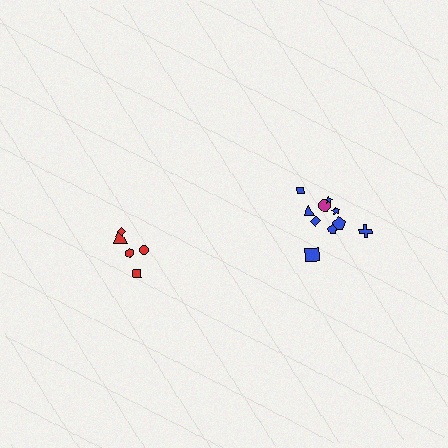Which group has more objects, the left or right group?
The right group.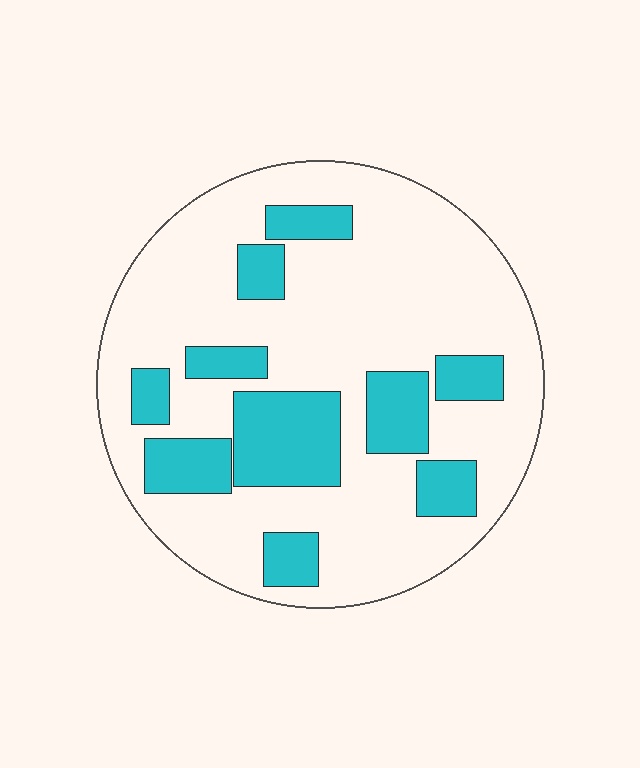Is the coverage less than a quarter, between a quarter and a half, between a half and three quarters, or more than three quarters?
Between a quarter and a half.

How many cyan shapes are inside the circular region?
10.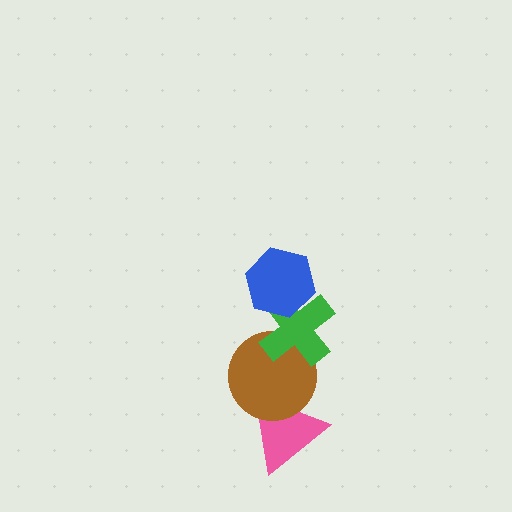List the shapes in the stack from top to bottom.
From top to bottom: the blue hexagon, the green cross, the brown circle, the pink triangle.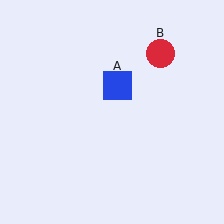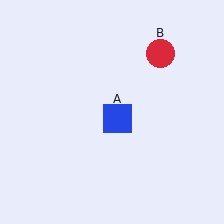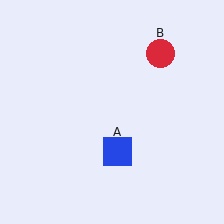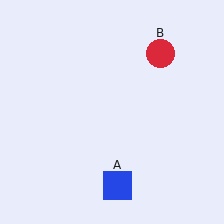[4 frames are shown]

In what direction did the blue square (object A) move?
The blue square (object A) moved down.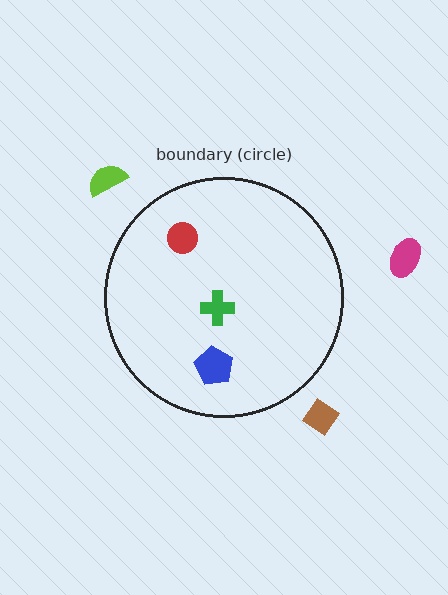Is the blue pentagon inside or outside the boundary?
Inside.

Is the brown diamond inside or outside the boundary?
Outside.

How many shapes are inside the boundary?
3 inside, 3 outside.